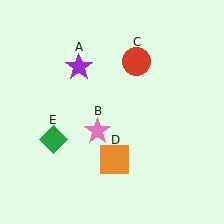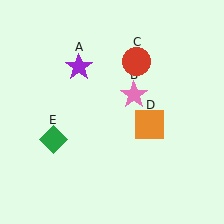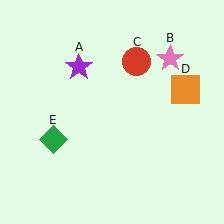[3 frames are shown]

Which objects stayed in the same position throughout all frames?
Purple star (object A) and red circle (object C) and green diamond (object E) remained stationary.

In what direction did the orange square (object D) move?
The orange square (object D) moved up and to the right.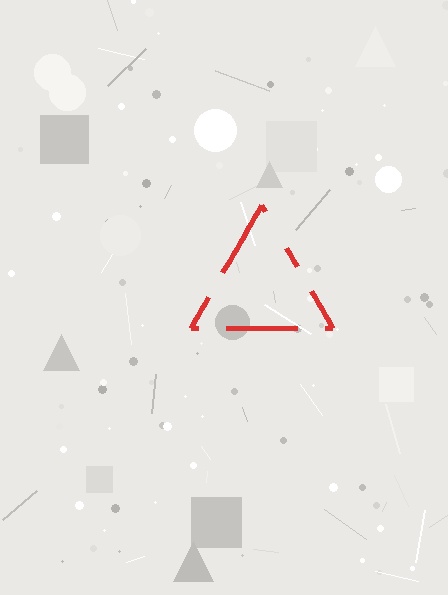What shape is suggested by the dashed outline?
The dashed outline suggests a triangle.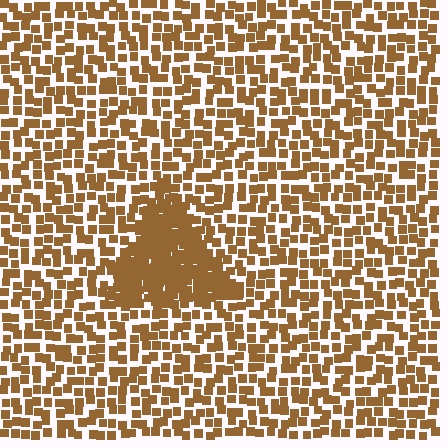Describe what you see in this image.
The image contains small brown elements arranged at two different densities. A triangle-shaped region is visible where the elements are more densely packed than the surrounding area.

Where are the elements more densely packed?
The elements are more densely packed inside the triangle boundary.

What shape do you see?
I see a triangle.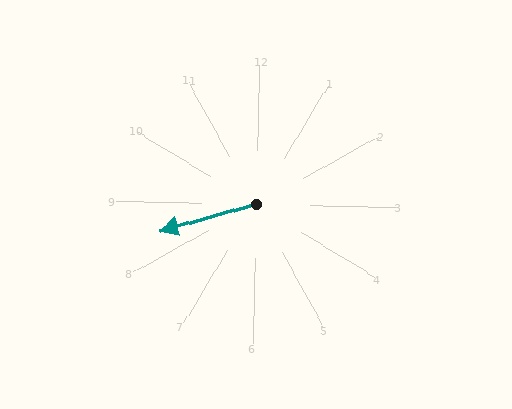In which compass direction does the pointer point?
West.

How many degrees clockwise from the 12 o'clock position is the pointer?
Approximately 253 degrees.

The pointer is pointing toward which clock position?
Roughly 8 o'clock.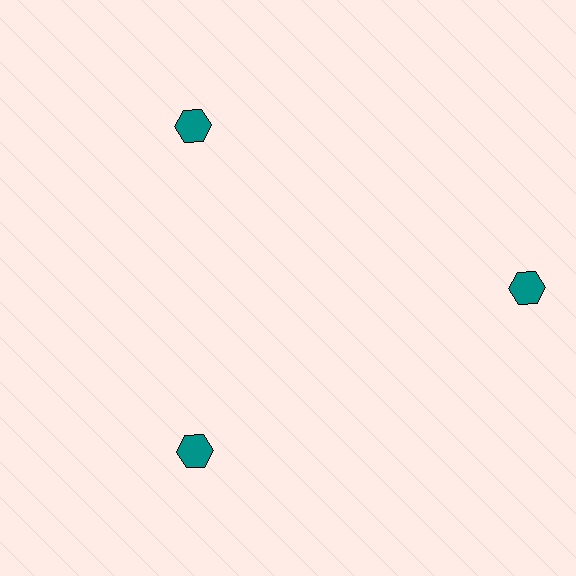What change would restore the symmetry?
The symmetry would be restored by moving it inward, back onto the ring so that all 3 hexagons sit at equal angles and equal distance from the center.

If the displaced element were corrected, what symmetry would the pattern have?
It would have 3-fold rotational symmetry — the pattern would map onto itself every 120 degrees.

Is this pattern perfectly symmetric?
No. The 3 teal hexagons are arranged in a ring, but one element near the 3 o'clock position is pushed outward from the center, breaking the 3-fold rotational symmetry.